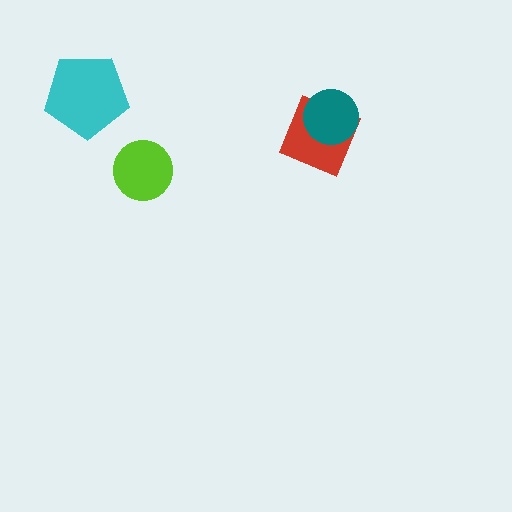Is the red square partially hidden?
Yes, it is partially covered by another shape.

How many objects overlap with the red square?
1 object overlaps with the red square.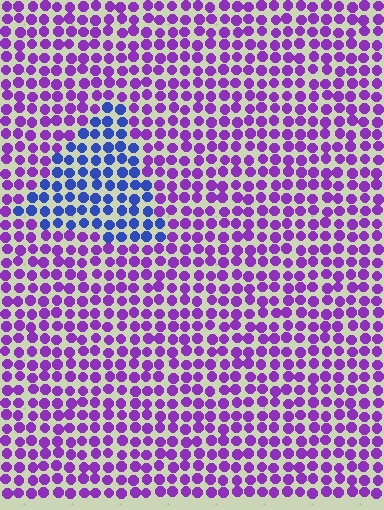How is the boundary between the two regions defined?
The boundary is defined purely by a slight shift in hue (about 52 degrees). Spacing, size, and orientation are identical on both sides.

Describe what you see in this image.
The image is filled with small purple elements in a uniform arrangement. A triangle-shaped region is visible where the elements are tinted to a slightly different hue, forming a subtle color boundary.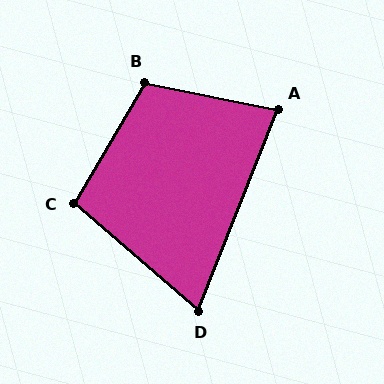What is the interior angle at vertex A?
Approximately 80 degrees (acute).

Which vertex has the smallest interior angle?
D, at approximately 71 degrees.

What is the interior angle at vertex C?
Approximately 100 degrees (obtuse).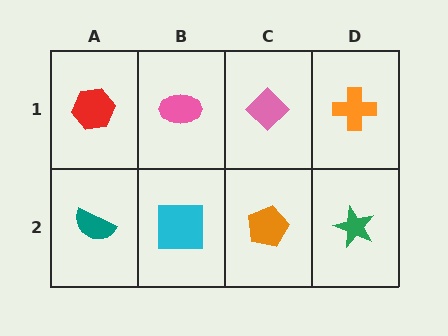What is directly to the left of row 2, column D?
An orange pentagon.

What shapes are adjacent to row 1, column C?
An orange pentagon (row 2, column C), a pink ellipse (row 1, column B), an orange cross (row 1, column D).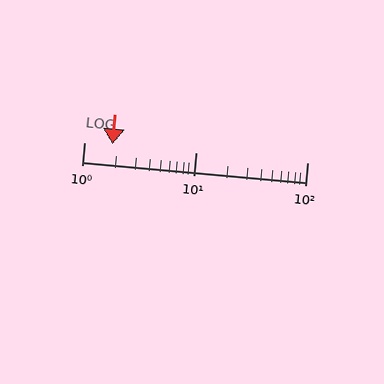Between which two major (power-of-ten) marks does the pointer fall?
The pointer is between 1 and 10.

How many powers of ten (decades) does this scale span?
The scale spans 2 decades, from 1 to 100.